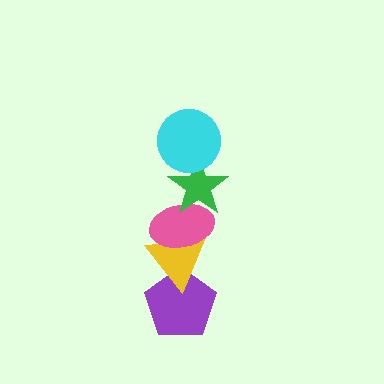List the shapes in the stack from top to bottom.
From top to bottom: the cyan circle, the green star, the pink ellipse, the yellow triangle, the purple pentagon.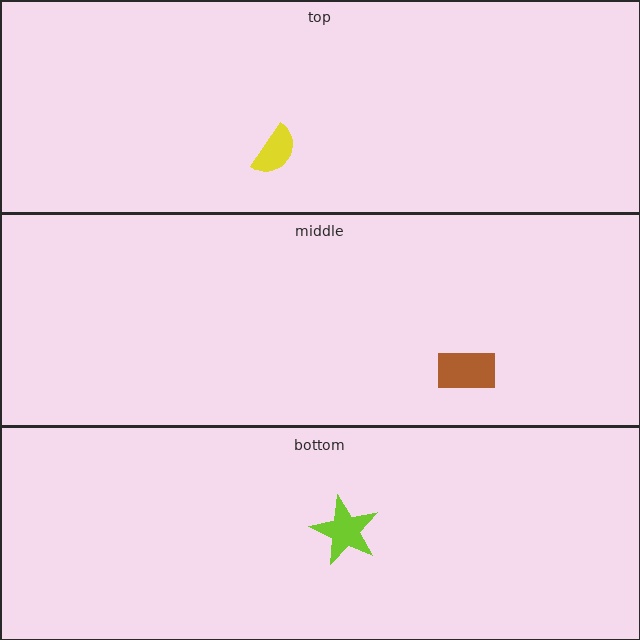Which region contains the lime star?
The bottom region.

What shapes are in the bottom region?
The lime star.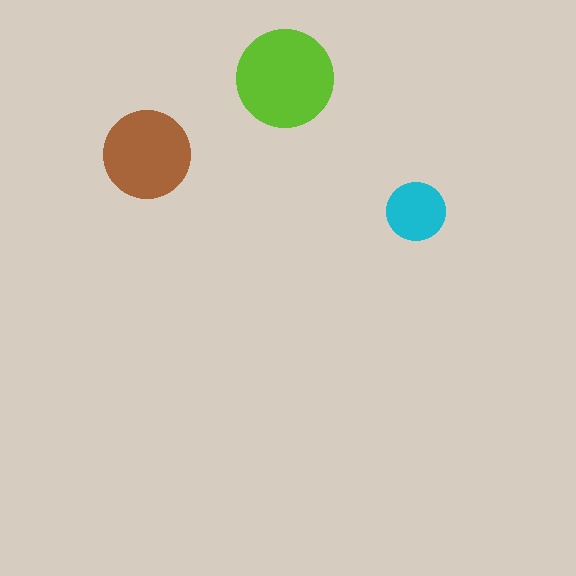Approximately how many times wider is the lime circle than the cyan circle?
About 1.5 times wider.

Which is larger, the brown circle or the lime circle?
The lime one.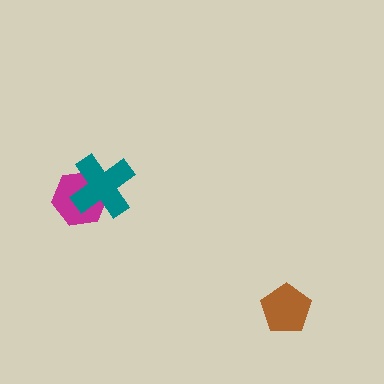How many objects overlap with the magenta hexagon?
1 object overlaps with the magenta hexagon.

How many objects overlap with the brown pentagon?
0 objects overlap with the brown pentagon.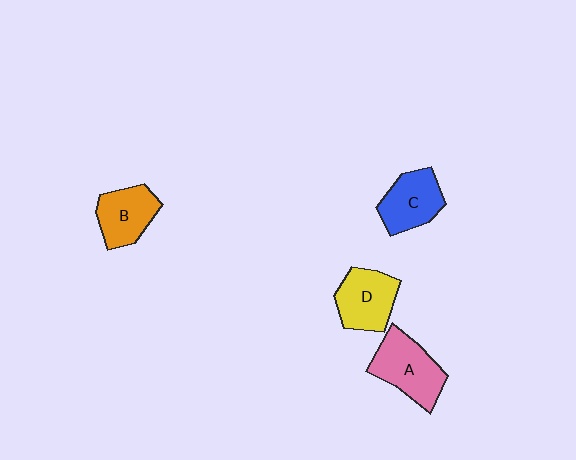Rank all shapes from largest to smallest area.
From largest to smallest: A (pink), D (yellow), C (blue), B (orange).